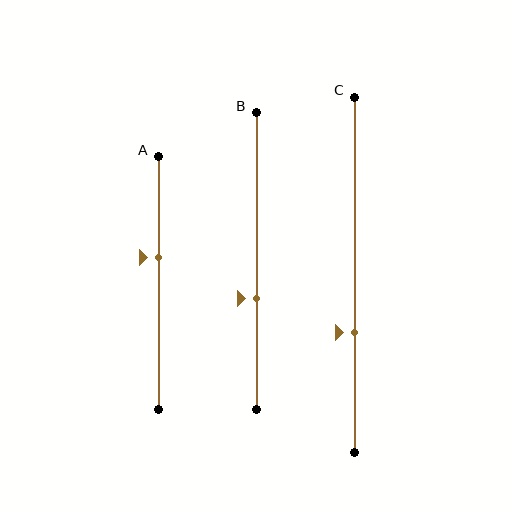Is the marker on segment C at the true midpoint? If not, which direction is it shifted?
No, the marker on segment C is shifted downward by about 16% of the segment length.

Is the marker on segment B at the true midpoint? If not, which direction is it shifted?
No, the marker on segment B is shifted downward by about 12% of the segment length.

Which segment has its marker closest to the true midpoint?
Segment A has its marker closest to the true midpoint.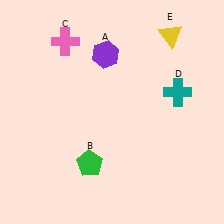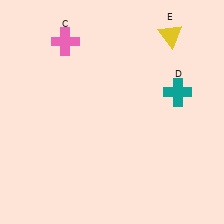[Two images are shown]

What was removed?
The green pentagon (B), the purple hexagon (A) were removed in Image 2.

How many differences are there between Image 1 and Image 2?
There are 2 differences between the two images.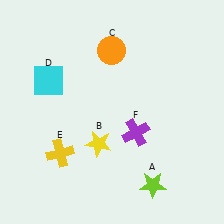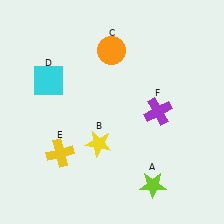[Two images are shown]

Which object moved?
The purple cross (F) moved right.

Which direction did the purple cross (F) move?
The purple cross (F) moved right.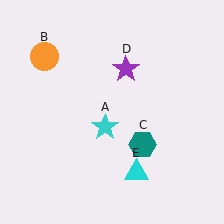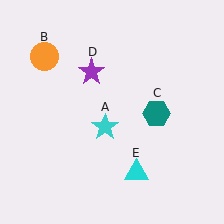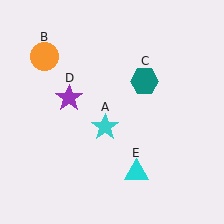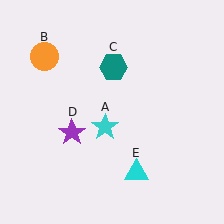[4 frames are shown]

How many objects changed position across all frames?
2 objects changed position: teal hexagon (object C), purple star (object D).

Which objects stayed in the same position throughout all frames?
Cyan star (object A) and orange circle (object B) and cyan triangle (object E) remained stationary.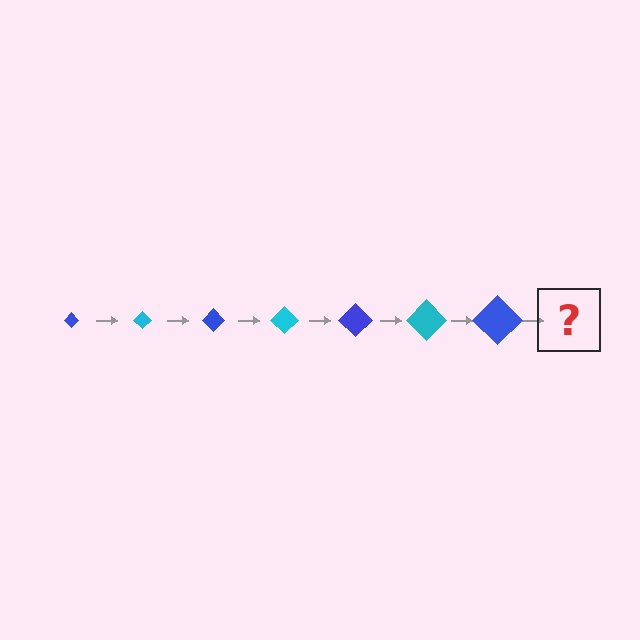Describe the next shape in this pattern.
It should be a cyan diamond, larger than the previous one.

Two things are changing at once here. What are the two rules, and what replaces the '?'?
The two rules are that the diamond grows larger each step and the color cycles through blue and cyan. The '?' should be a cyan diamond, larger than the previous one.